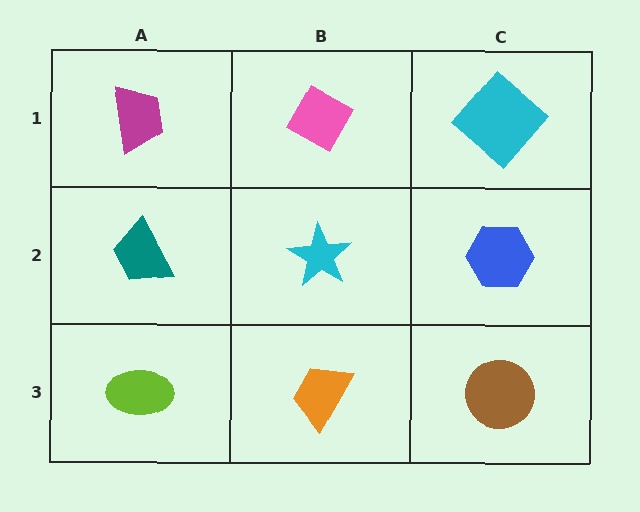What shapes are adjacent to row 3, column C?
A blue hexagon (row 2, column C), an orange trapezoid (row 3, column B).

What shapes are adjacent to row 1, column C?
A blue hexagon (row 2, column C), a pink diamond (row 1, column B).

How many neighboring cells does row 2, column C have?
3.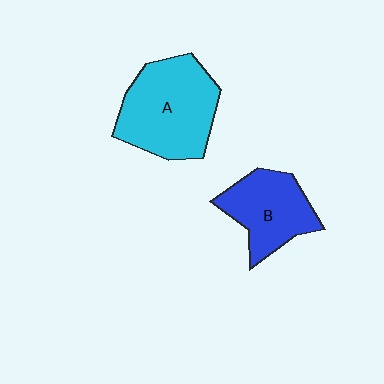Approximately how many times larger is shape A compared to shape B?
Approximately 1.4 times.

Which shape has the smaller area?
Shape B (blue).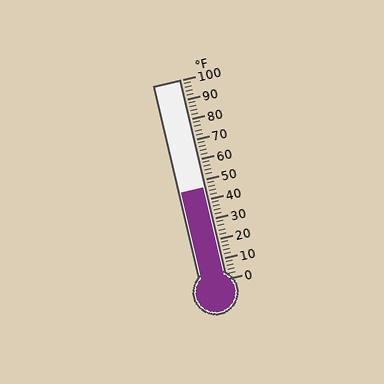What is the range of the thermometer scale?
The thermometer scale ranges from 0°F to 100°F.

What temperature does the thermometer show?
The thermometer shows approximately 46°F.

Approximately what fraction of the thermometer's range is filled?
The thermometer is filled to approximately 45% of its range.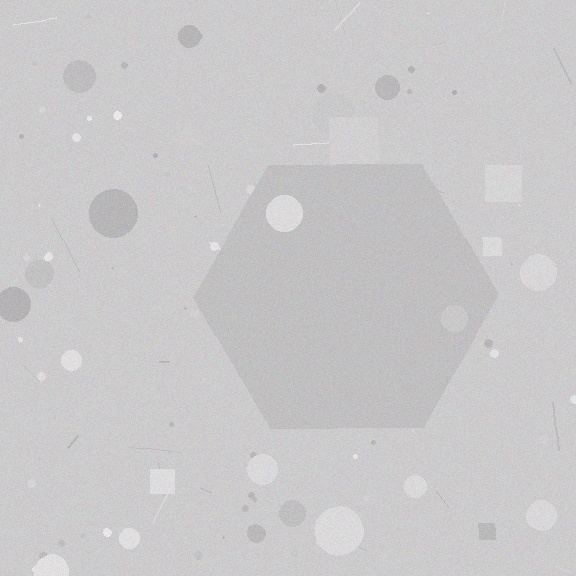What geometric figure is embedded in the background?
A hexagon is embedded in the background.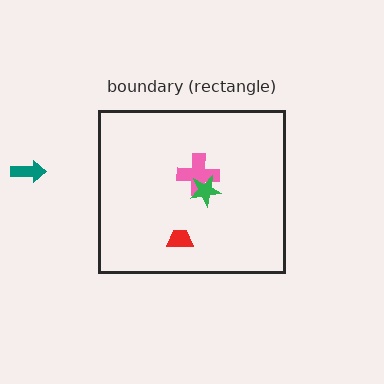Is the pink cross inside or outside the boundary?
Inside.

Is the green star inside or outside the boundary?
Inside.